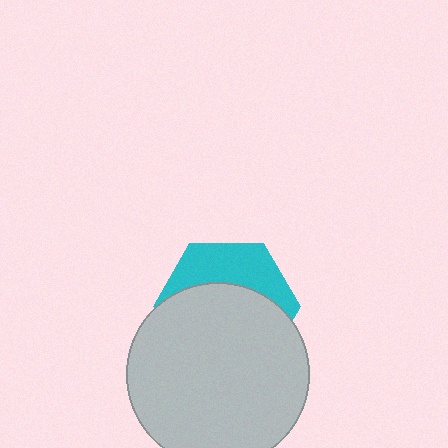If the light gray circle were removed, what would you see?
You would see the complete cyan hexagon.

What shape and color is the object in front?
The object in front is a light gray circle.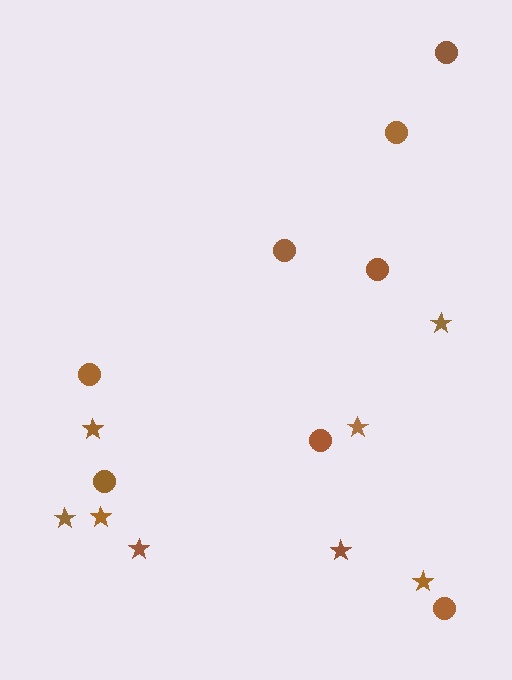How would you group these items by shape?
There are 2 groups: one group of stars (8) and one group of circles (8).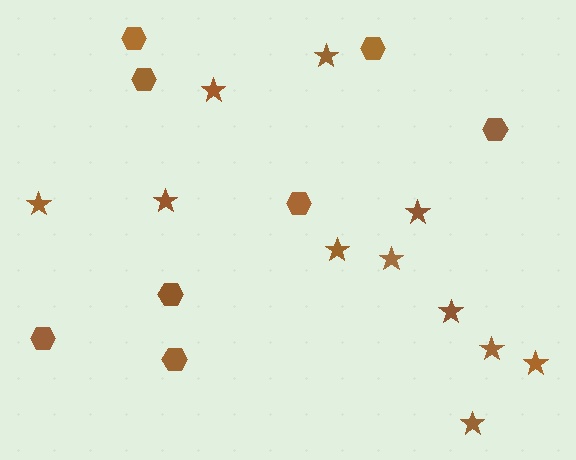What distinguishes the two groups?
There are 2 groups: one group of stars (11) and one group of hexagons (8).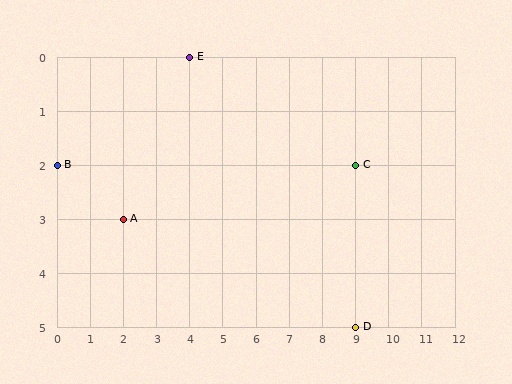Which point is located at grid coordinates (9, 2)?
Point C is at (9, 2).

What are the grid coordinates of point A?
Point A is at grid coordinates (2, 3).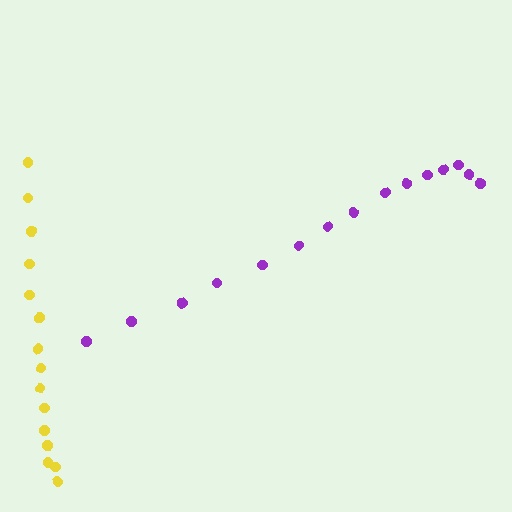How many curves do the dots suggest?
There are 2 distinct paths.